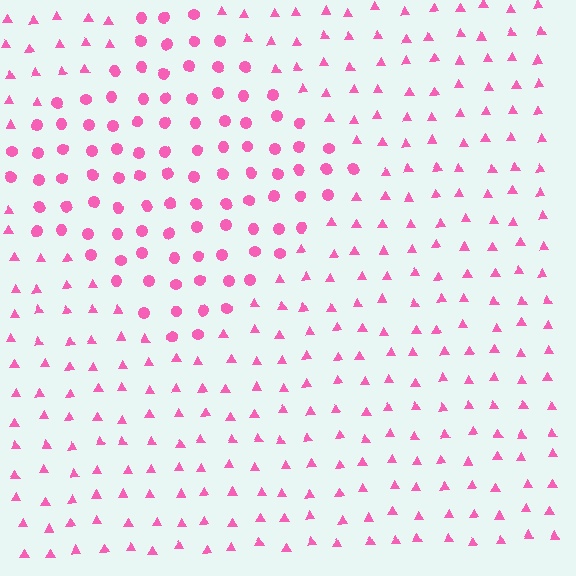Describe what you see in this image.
The image is filled with small pink elements arranged in a uniform grid. A diamond-shaped region contains circles, while the surrounding area contains triangles. The boundary is defined purely by the change in element shape.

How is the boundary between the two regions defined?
The boundary is defined by a change in element shape: circles inside vs. triangles outside. All elements share the same color and spacing.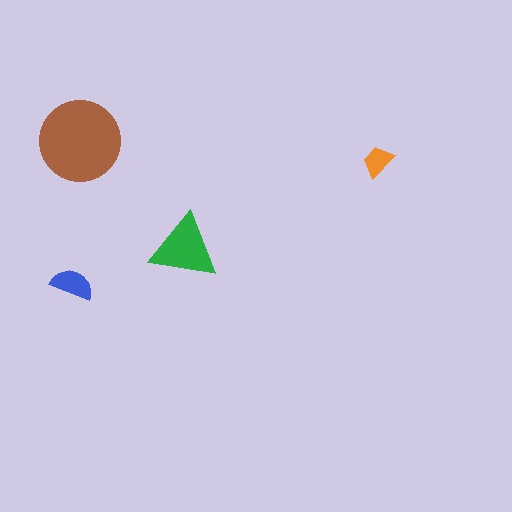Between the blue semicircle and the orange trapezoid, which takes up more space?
The blue semicircle.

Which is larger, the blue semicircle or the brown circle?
The brown circle.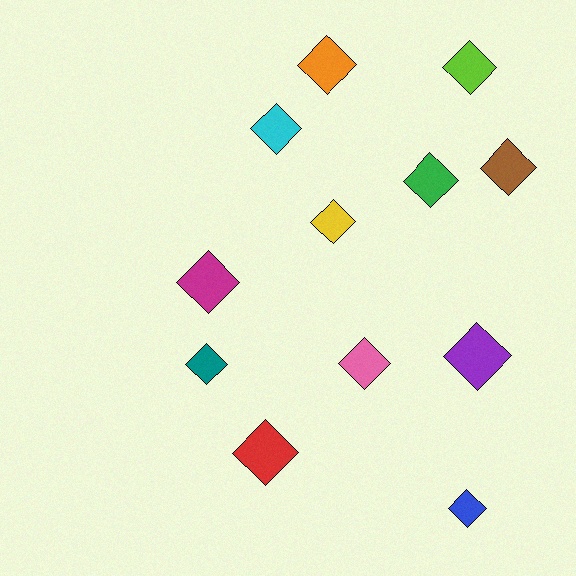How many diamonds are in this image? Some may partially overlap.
There are 12 diamonds.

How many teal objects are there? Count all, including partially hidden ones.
There is 1 teal object.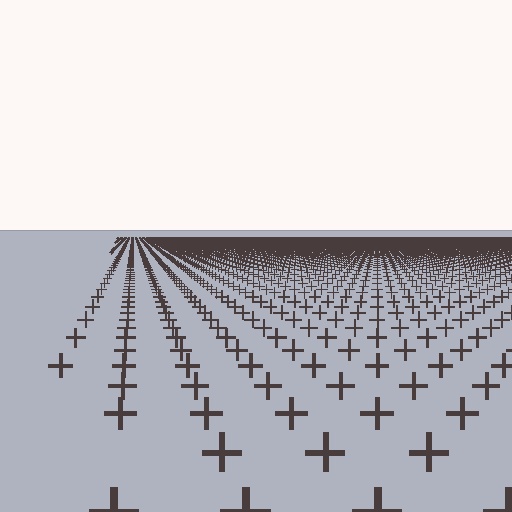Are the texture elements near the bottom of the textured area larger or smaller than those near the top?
Larger. Near the bottom, elements are closer to the viewer and appear at a bigger on-screen size.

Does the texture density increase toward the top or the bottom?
Density increases toward the top.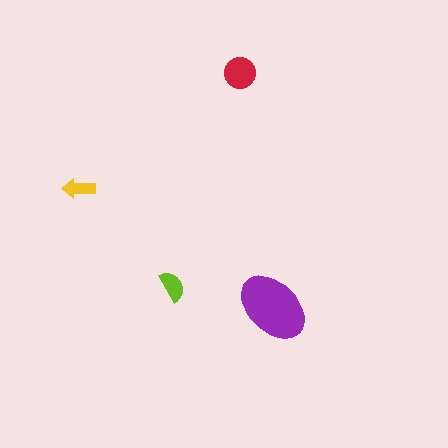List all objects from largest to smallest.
The purple ellipse, the red circle, the lime semicircle, the yellow arrow.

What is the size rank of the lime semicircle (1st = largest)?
3rd.